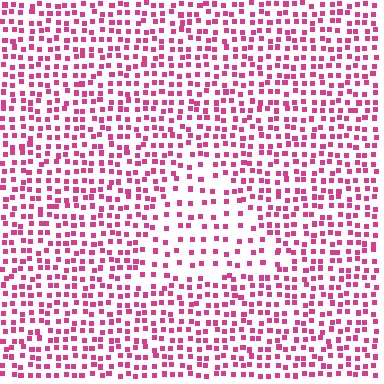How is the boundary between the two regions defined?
The boundary is defined by a change in element density (approximately 1.9x ratio). All elements are the same color, size, and shape.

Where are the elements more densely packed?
The elements are more densely packed outside the triangle boundary.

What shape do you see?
I see a triangle.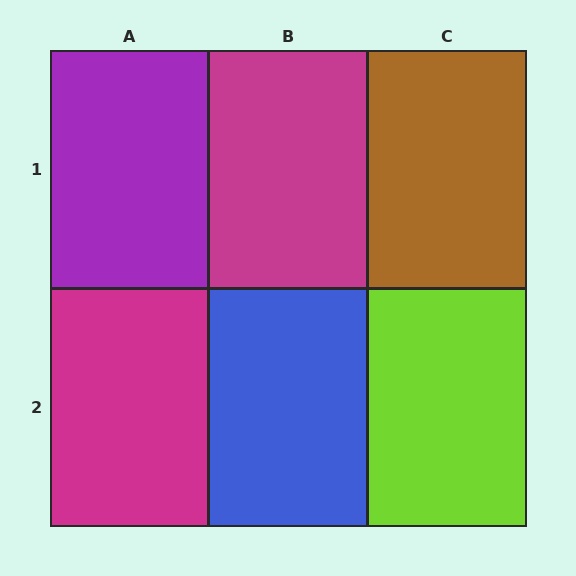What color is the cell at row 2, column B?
Blue.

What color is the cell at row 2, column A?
Magenta.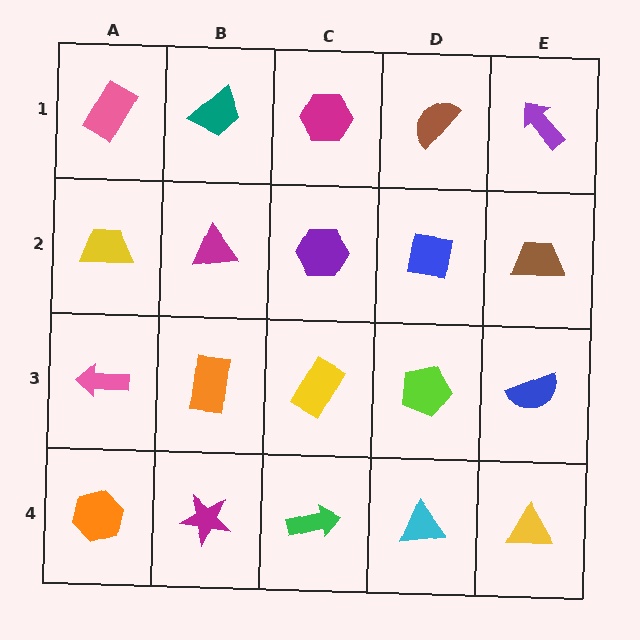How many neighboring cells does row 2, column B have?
4.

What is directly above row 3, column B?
A magenta triangle.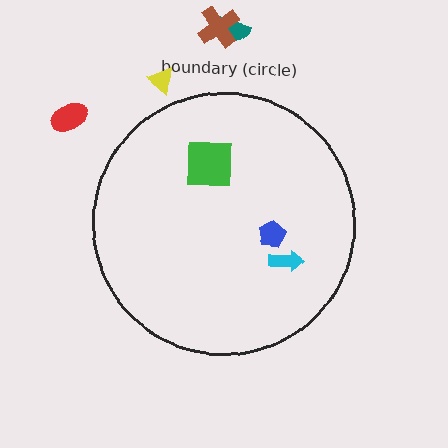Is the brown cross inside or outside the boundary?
Outside.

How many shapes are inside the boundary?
3 inside, 4 outside.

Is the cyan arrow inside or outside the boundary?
Inside.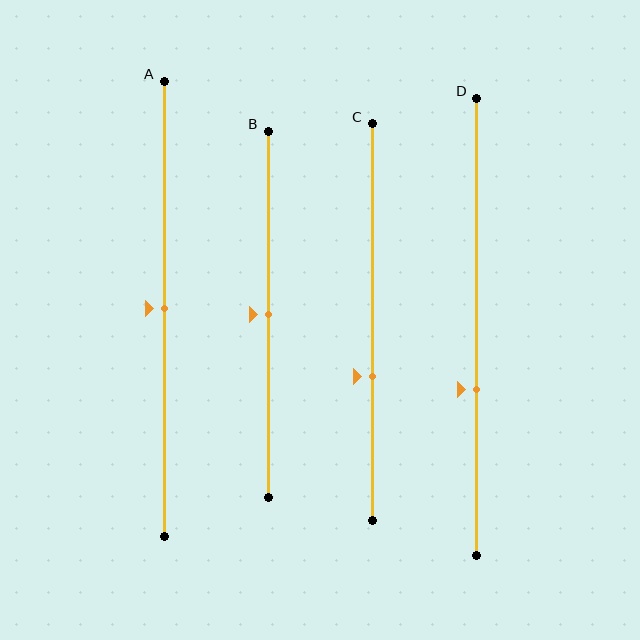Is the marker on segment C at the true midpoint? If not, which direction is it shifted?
No, the marker on segment C is shifted downward by about 14% of the segment length.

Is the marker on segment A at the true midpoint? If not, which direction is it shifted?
Yes, the marker on segment A is at the true midpoint.